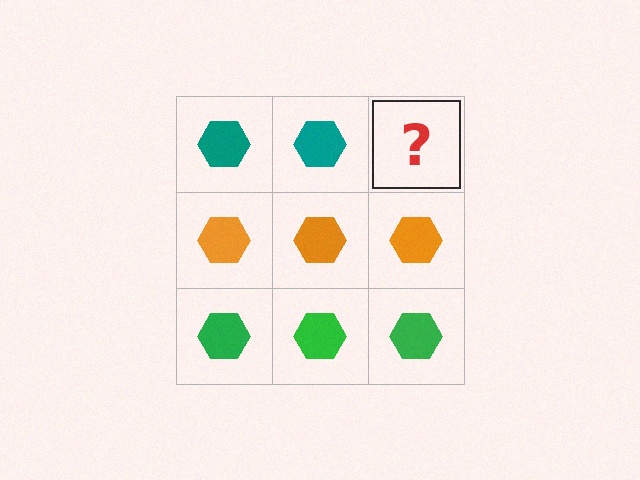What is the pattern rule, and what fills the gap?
The rule is that each row has a consistent color. The gap should be filled with a teal hexagon.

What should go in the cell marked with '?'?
The missing cell should contain a teal hexagon.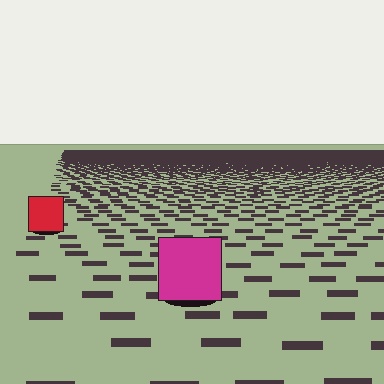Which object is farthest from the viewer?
The red square is farthest from the viewer. It appears smaller and the ground texture around it is denser.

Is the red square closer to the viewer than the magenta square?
No. The magenta square is closer — you can tell from the texture gradient: the ground texture is coarser near it.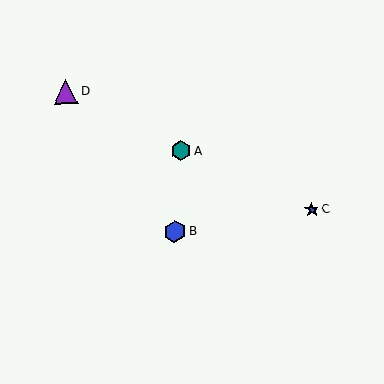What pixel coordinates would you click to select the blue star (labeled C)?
Click at (312, 209) to select the blue star C.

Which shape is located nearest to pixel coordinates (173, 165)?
The teal hexagon (labeled A) at (181, 151) is nearest to that location.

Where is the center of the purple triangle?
The center of the purple triangle is at (66, 92).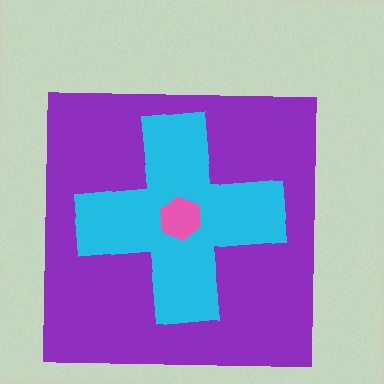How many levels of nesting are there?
3.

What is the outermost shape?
The purple square.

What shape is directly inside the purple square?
The cyan cross.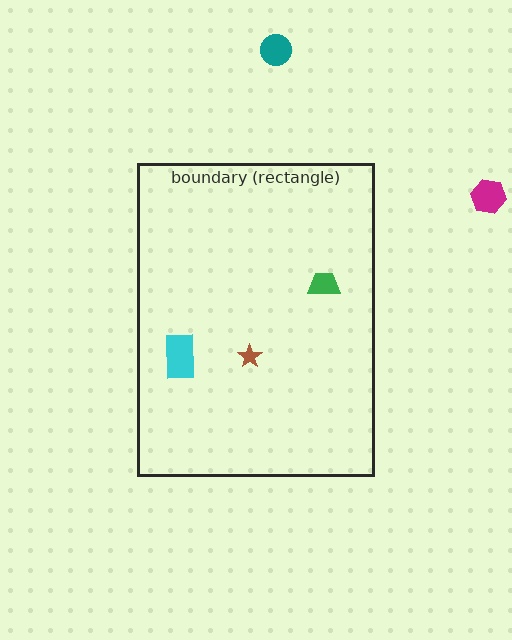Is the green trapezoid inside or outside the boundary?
Inside.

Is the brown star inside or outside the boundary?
Inside.